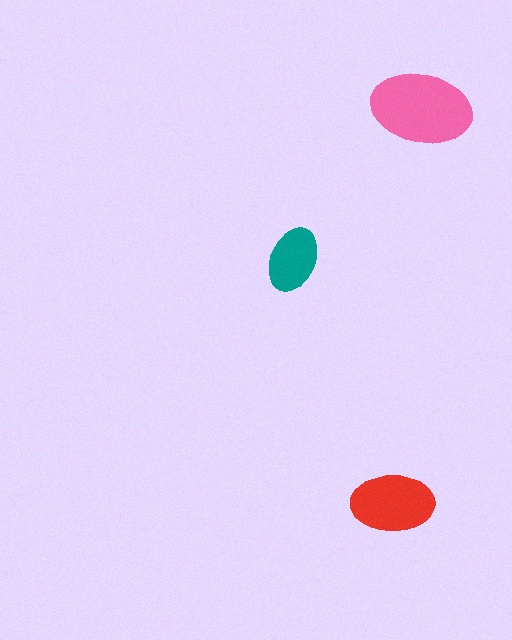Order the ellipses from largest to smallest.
the pink one, the red one, the teal one.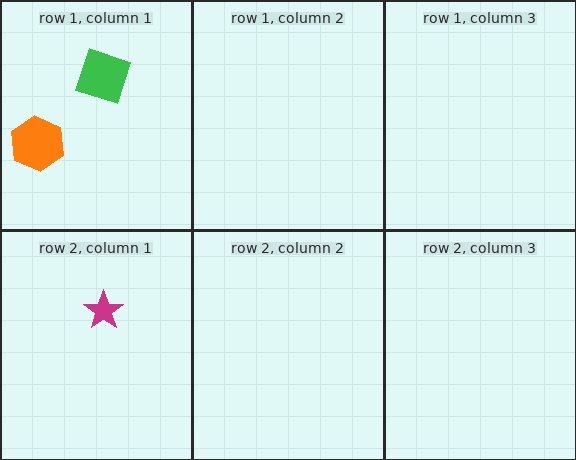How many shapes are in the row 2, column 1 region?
1.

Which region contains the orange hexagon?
The row 1, column 1 region.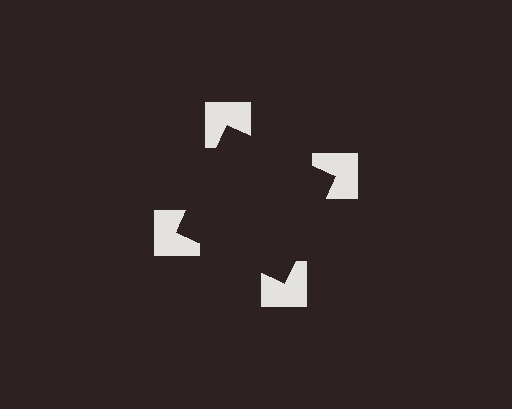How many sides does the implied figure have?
4 sides.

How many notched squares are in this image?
There are 4 — one at each vertex of the illusory square.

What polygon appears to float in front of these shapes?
An illusory square — its edges are inferred from the aligned wedge cuts in the notched squares, not physically drawn.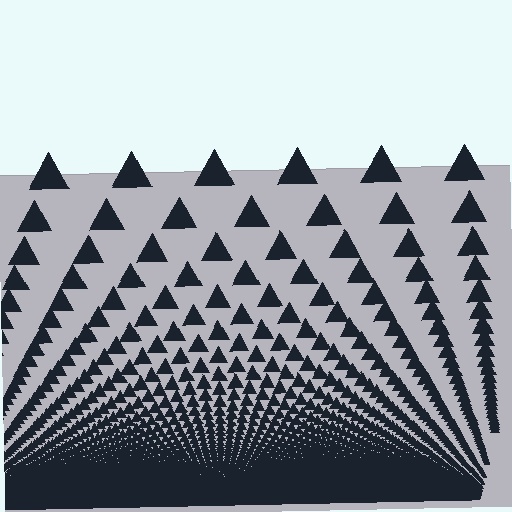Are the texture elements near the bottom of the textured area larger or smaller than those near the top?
Smaller. The gradient is inverted — elements near the bottom are smaller and denser.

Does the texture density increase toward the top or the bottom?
Density increases toward the bottom.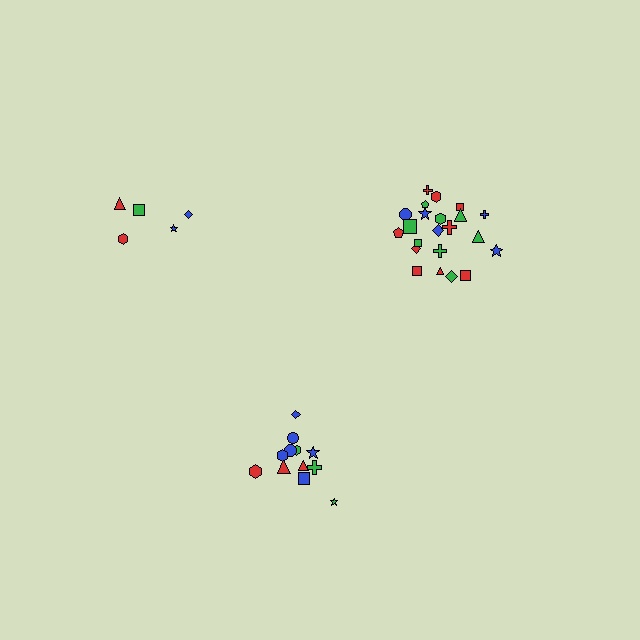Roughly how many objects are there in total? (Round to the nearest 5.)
Roughly 40 objects in total.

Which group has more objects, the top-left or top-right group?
The top-right group.